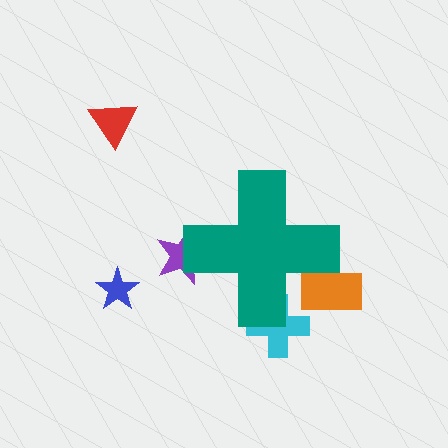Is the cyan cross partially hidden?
Yes, the cyan cross is partially hidden behind the teal cross.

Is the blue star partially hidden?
No, the blue star is fully visible.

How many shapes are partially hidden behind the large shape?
3 shapes are partially hidden.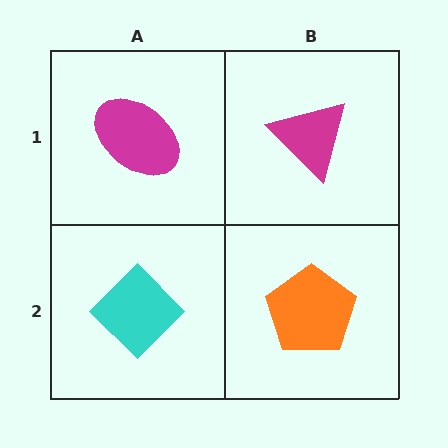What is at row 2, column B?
An orange pentagon.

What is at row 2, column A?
A cyan diamond.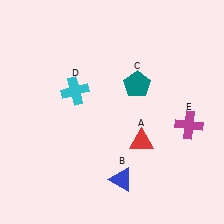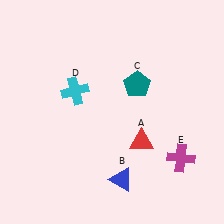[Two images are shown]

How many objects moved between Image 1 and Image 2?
1 object moved between the two images.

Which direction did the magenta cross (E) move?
The magenta cross (E) moved down.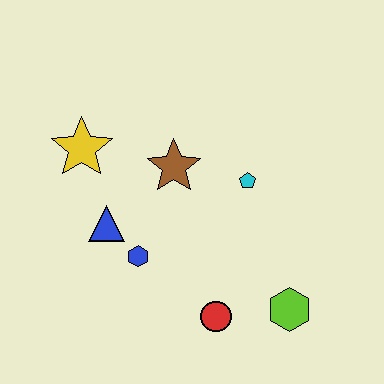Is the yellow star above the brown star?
Yes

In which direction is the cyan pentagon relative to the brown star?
The cyan pentagon is to the right of the brown star.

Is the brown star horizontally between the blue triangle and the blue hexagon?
No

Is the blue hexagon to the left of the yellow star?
No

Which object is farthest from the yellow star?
The lime hexagon is farthest from the yellow star.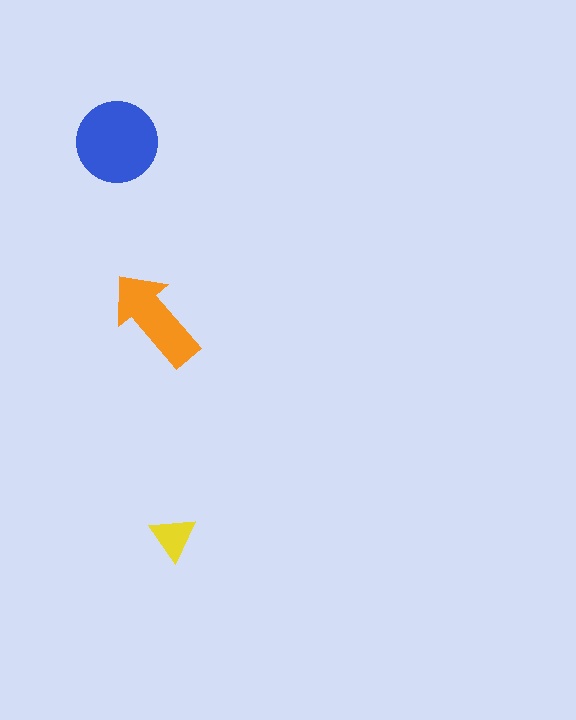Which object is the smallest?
The yellow triangle.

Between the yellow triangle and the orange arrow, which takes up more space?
The orange arrow.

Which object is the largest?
The blue circle.